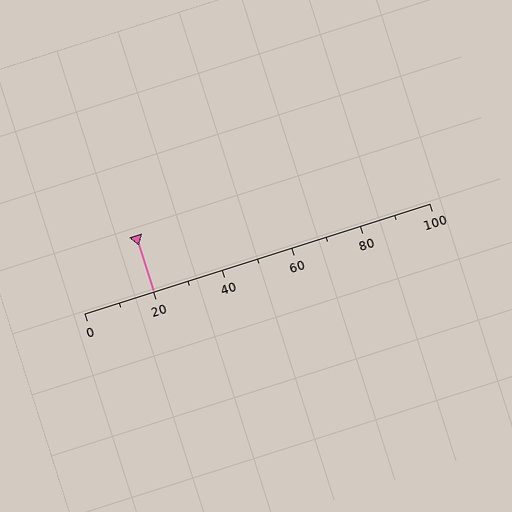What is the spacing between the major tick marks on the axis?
The major ticks are spaced 20 apart.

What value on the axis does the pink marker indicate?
The marker indicates approximately 20.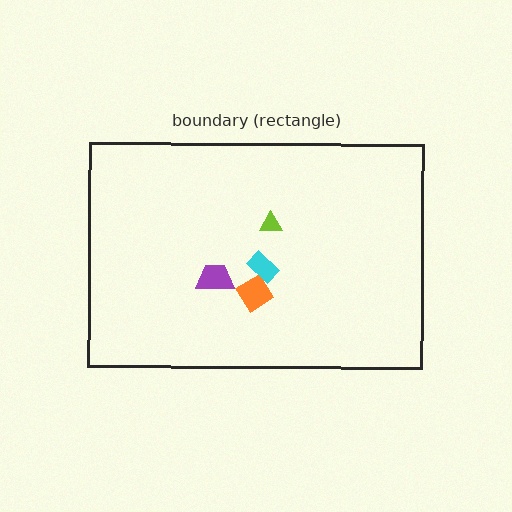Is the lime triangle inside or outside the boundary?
Inside.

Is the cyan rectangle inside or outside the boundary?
Inside.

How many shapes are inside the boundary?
4 inside, 0 outside.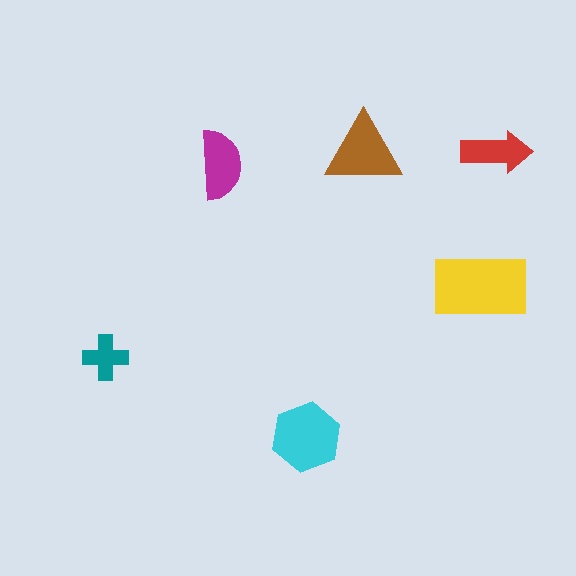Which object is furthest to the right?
The red arrow is rightmost.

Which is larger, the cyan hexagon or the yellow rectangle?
The yellow rectangle.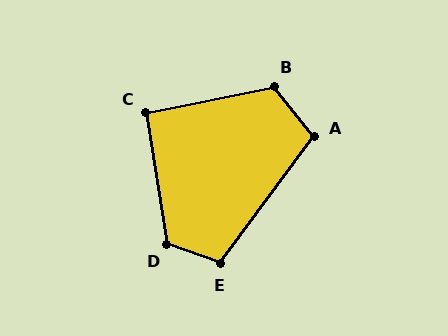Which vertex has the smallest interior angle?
C, at approximately 93 degrees.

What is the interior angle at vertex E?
Approximately 107 degrees (obtuse).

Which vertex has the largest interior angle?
D, at approximately 118 degrees.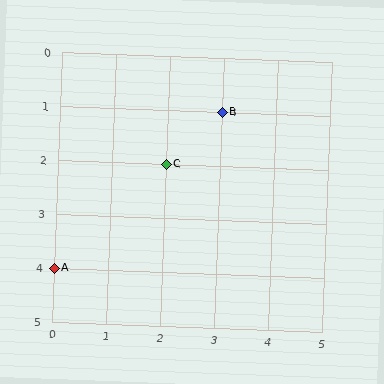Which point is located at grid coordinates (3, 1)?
Point B is at (3, 1).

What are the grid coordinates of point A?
Point A is at grid coordinates (0, 4).